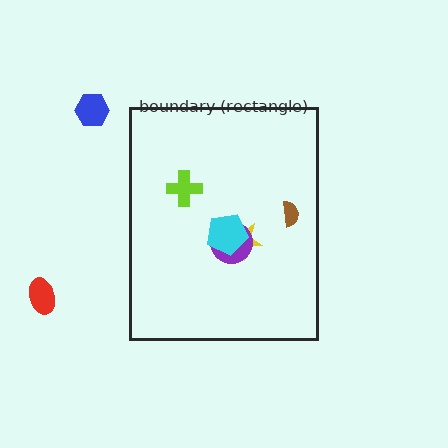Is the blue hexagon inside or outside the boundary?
Outside.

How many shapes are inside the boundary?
5 inside, 2 outside.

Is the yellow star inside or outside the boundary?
Inside.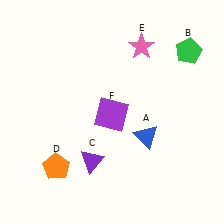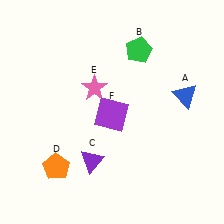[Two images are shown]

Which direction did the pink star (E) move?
The pink star (E) moved left.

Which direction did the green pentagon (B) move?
The green pentagon (B) moved left.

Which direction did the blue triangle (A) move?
The blue triangle (A) moved up.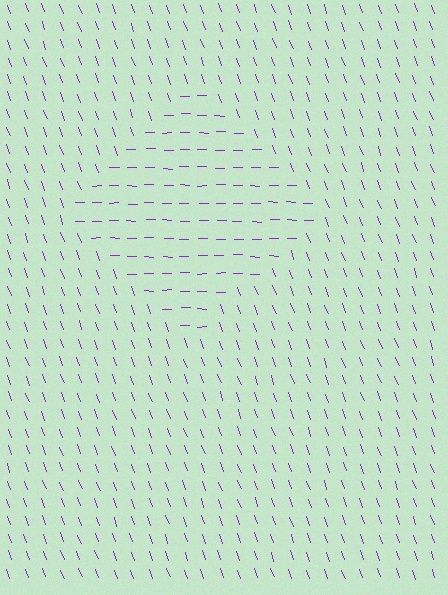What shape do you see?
I see a diamond.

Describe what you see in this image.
The image is filled with small purple line segments. A diamond region in the image has lines oriented differently from the surrounding lines, creating a visible texture boundary.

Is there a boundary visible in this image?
Yes, there is a texture boundary formed by a change in line orientation.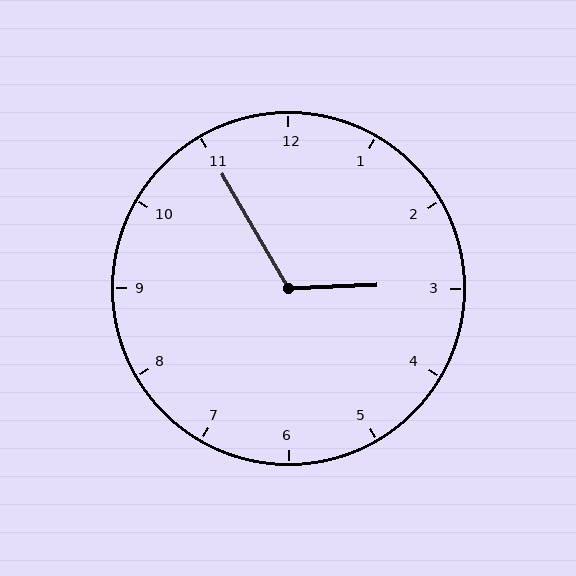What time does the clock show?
2:55.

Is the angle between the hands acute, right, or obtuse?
It is obtuse.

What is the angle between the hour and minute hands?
Approximately 118 degrees.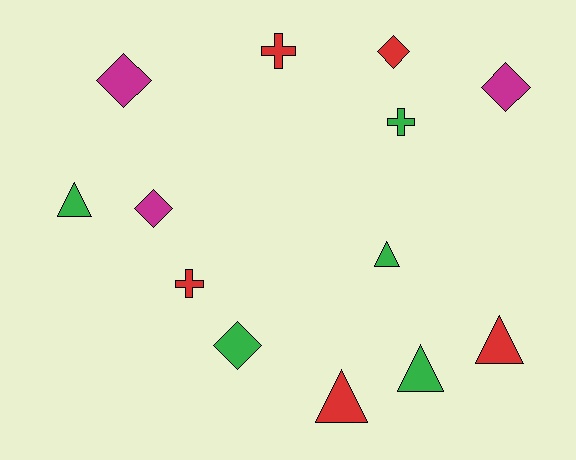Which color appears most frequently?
Red, with 5 objects.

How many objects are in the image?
There are 13 objects.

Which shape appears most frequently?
Triangle, with 5 objects.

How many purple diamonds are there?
There are no purple diamonds.